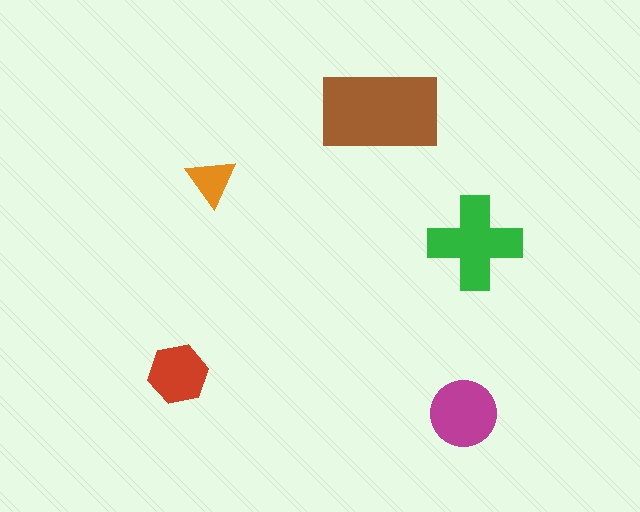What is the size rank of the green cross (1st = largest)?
2nd.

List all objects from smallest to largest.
The orange triangle, the red hexagon, the magenta circle, the green cross, the brown rectangle.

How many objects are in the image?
There are 5 objects in the image.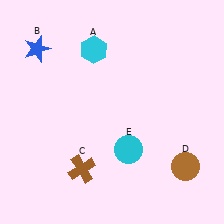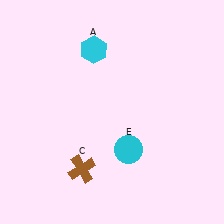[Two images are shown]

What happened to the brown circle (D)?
The brown circle (D) was removed in Image 2. It was in the bottom-right area of Image 1.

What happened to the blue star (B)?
The blue star (B) was removed in Image 2. It was in the top-left area of Image 1.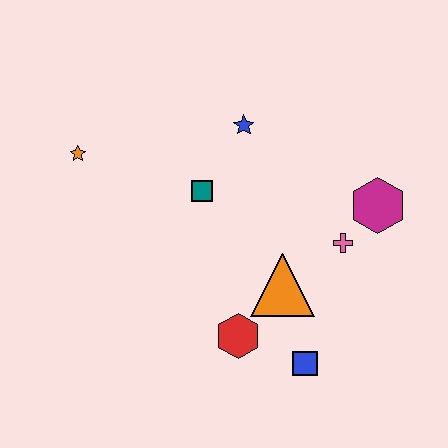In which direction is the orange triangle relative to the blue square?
The orange triangle is above the blue square.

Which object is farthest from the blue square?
The orange star is farthest from the blue square.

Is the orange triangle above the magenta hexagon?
No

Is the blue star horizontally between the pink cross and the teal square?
Yes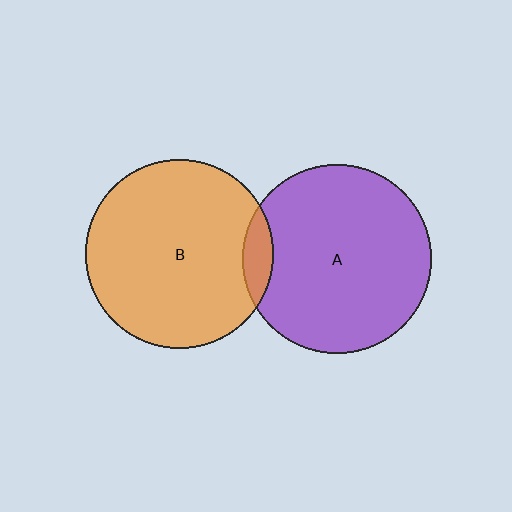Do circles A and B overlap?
Yes.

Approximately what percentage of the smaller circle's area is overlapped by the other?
Approximately 10%.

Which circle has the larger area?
Circle A (purple).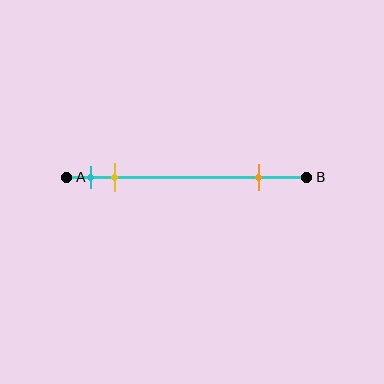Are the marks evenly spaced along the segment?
No, the marks are not evenly spaced.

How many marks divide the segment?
There are 3 marks dividing the segment.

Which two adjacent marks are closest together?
The cyan and yellow marks are the closest adjacent pair.